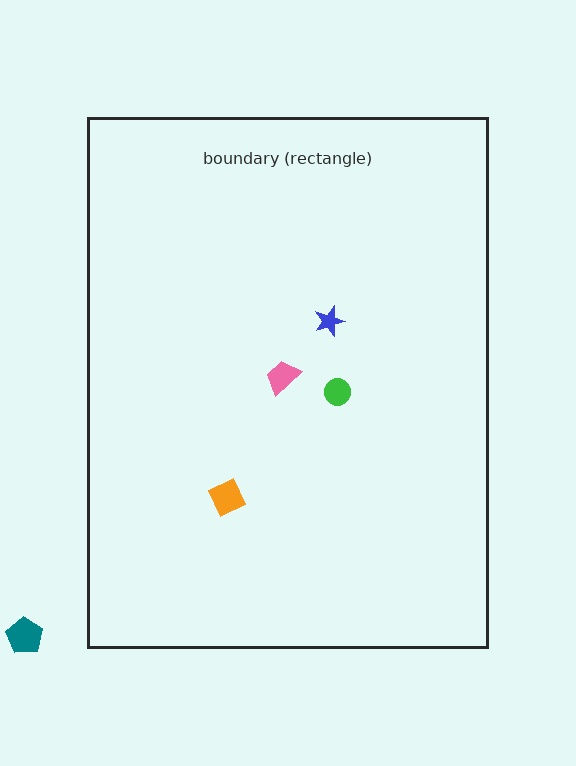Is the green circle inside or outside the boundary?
Inside.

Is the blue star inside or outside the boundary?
Inside.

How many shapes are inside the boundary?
4 inside, 1 outside.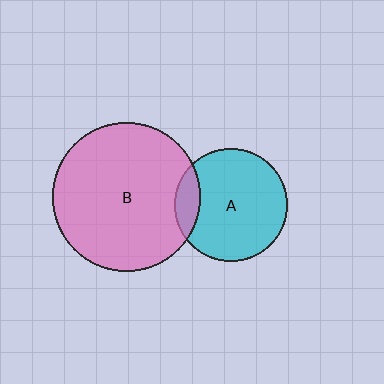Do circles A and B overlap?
Yes.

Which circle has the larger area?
Circle B (pink).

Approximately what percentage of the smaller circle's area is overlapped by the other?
Approximately 15%.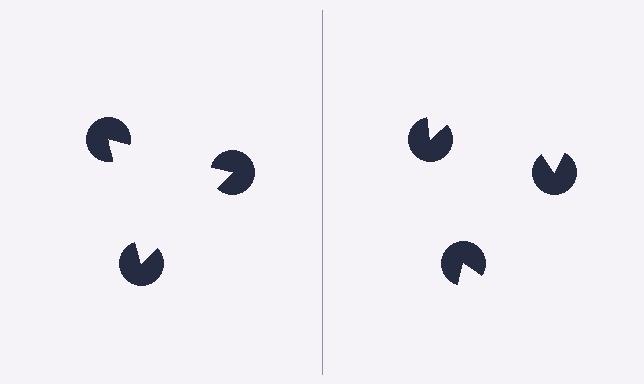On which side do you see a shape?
An illusory triangle appears on the left side. On the right side the wedge cuts are rotated, so no coherent shape forms.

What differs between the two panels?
The pac-man discs are positioned identically on both sides; only the wedge orientations differ. On the left they align to a triangle; on the right they are misaligned.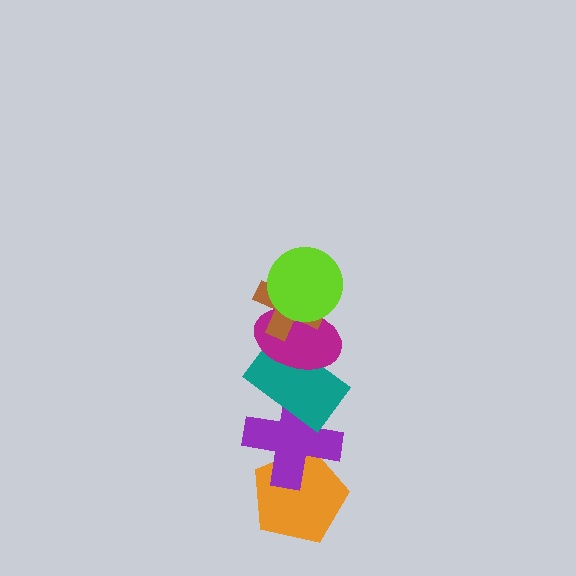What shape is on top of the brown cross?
The lime circle is on top of the brown cross.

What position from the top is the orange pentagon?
The orange pentagon is 6th from the top.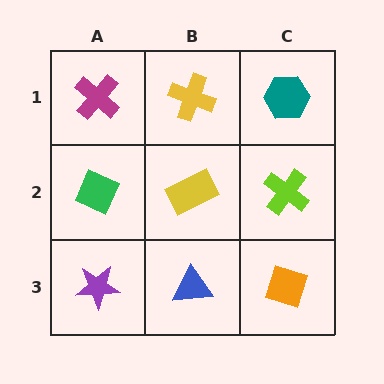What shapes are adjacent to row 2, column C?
A teal hexagon (row 1, column C), an orange diamond (row 3, column C), a yellow rectangle (row 2, column B).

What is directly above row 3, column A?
A green diamond.